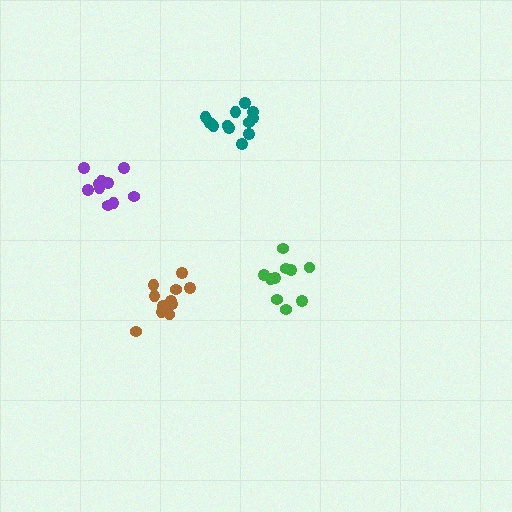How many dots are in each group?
Group 1: 11 dots, Group 2: 12 dots, Group 3: 10 dots, Group 4: 10 dots (43 total).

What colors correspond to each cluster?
The clusters are colored: brown, teal, purple, green.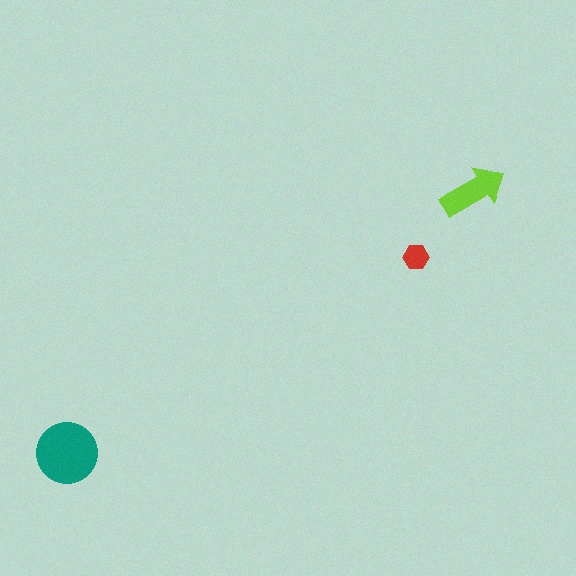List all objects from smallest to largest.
The red hexagon, the lime arrow, the teal circle.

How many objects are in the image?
There are 3 objects in the image.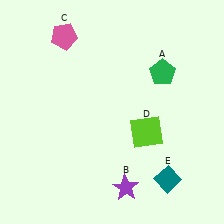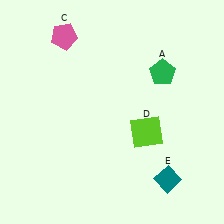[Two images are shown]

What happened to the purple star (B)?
The purple star (B) was removed in Image 2. It was in the bottom-right area of Image 1.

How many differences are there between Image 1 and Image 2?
There is 1 difference between the two images.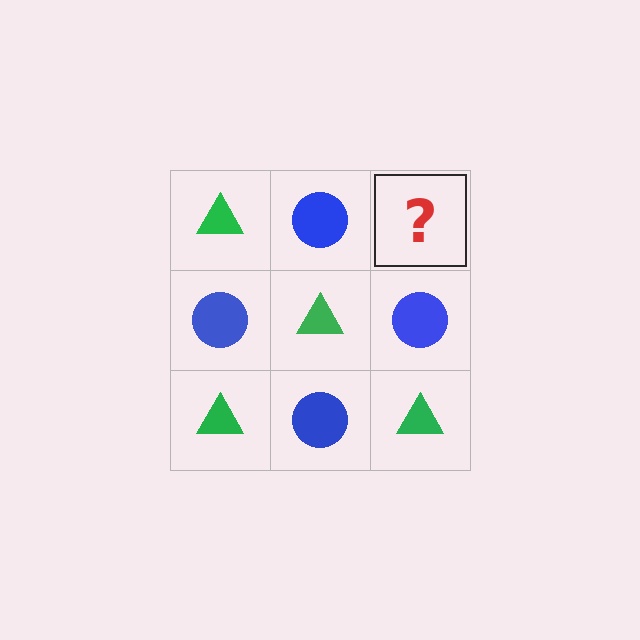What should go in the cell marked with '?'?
The missing cell should contain a green triangle.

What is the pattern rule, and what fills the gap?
The rule is that it alternates green triangle and blue circle in a checkerboard pattern. The gap should be filled with a green triangle.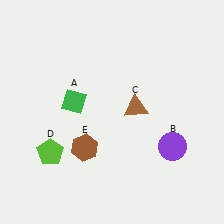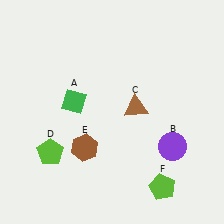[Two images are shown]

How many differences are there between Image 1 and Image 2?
There is 1 difference between the two images.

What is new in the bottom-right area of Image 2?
A lime pentagon (F) was added in the bottom-right area of Image 2.